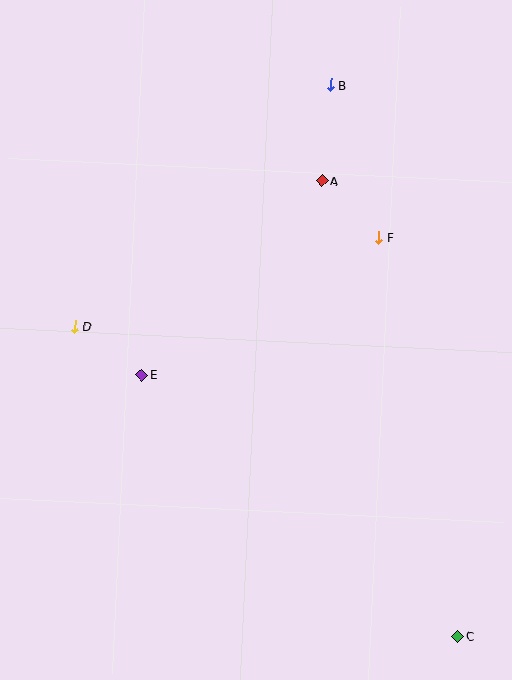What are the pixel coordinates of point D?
Point D is at (75, 327).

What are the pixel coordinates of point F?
Point F is at (379, 237).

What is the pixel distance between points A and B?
The distance between A and B is 96 pixels.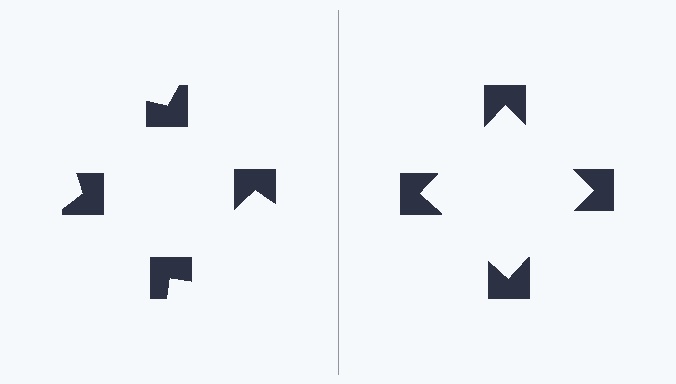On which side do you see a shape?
An illusory square appears on the right side. On the left side the wedge cuts are rotated, so no coherent shape forms.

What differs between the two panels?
The notched squares are positioned identically on both sides; only the wedge orientations differ. On the right they align to a square; on the left they are misaligned.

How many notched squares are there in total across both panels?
8 — 4 on each side.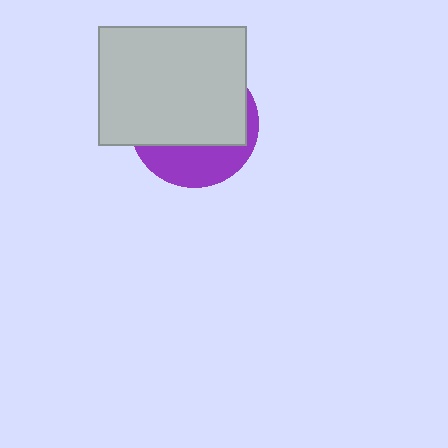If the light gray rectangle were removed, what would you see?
You would see the complete purple circle.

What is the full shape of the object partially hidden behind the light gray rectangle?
The partially hidden object is a purple circle.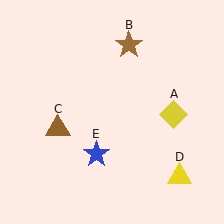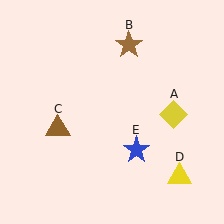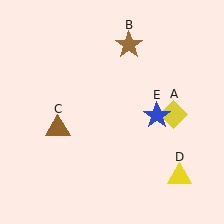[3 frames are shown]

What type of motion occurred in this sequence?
The blue star (object E) rotated counterclockwise around the center of the scene.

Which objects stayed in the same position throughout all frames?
Yellow diamond (object A) and brown star (object B) and brown triangle (object C) and yellow triangle (object D) remained stationary.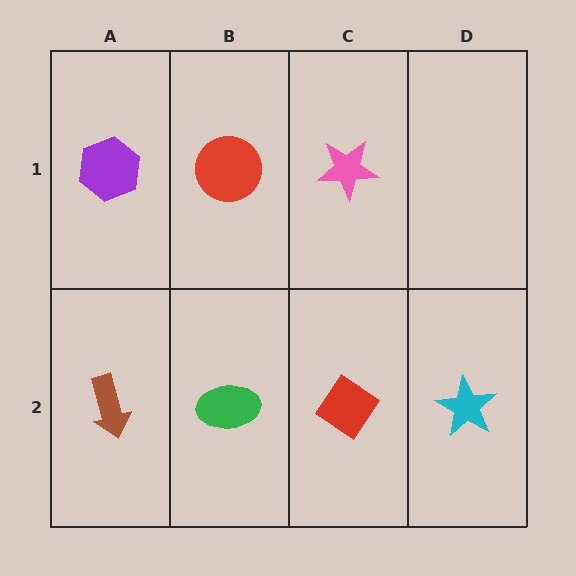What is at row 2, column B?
A green ellipse.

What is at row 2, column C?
A red diamond.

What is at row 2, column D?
A cyan star.